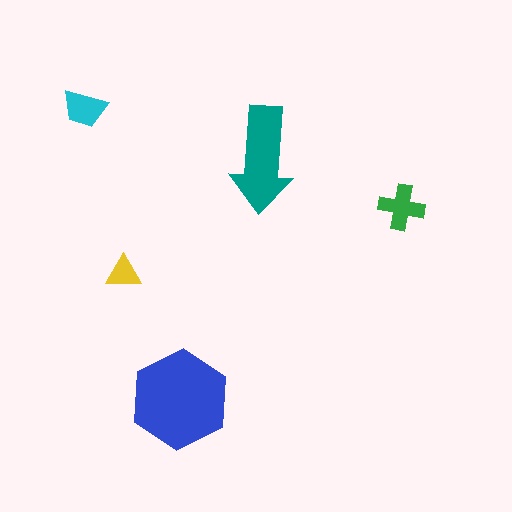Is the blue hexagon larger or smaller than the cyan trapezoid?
Larger.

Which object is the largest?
The blue hexagon.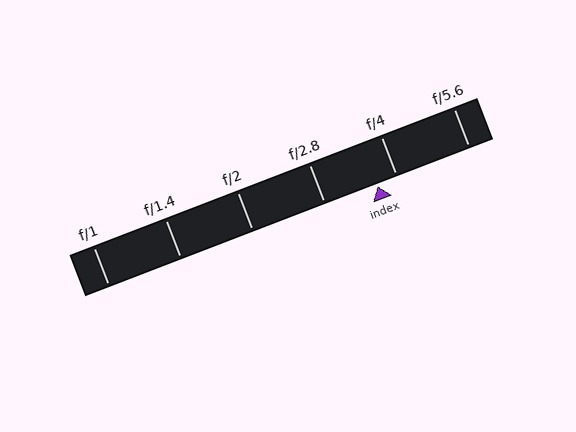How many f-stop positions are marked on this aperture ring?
There are 6 f-stop positions marked.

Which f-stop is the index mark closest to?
The index mark is closest to f/4.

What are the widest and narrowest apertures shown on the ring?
The widest aperture shown is f/1 and the narrowest is f/5.6.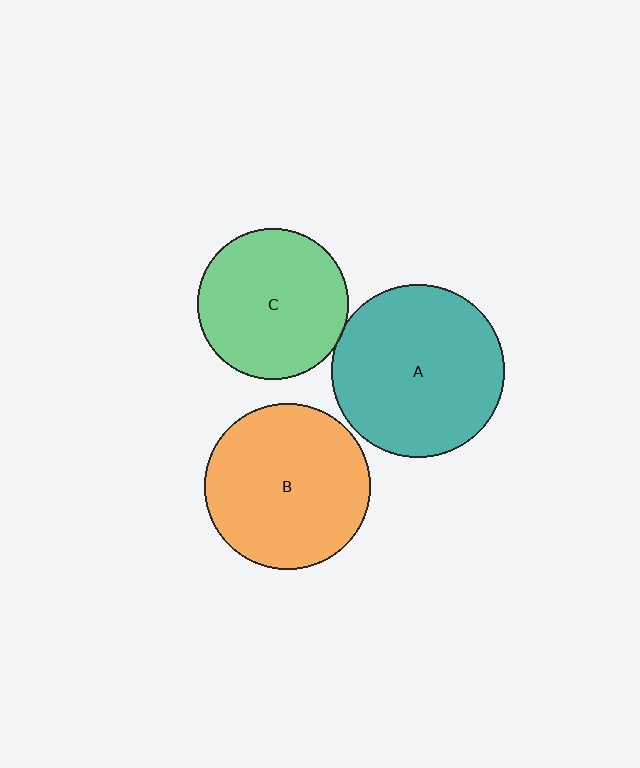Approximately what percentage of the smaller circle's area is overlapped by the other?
Approximately 5%.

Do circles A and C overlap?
Yes.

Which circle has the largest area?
Circle A (teal).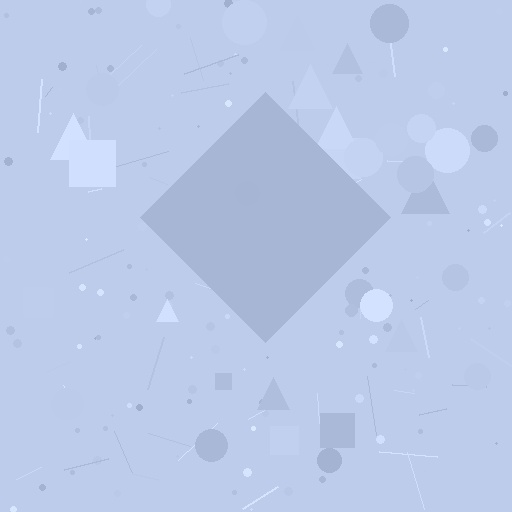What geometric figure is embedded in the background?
A diamond is embedded in the background.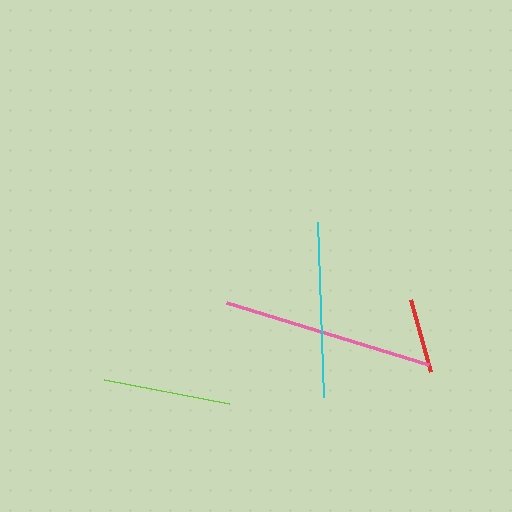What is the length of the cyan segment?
The cyan segment is approximately 174 pixels long.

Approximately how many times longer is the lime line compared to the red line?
The lime line is approximately 1.7 times the length of the red line.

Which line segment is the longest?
The pink line is the longest at approximately 211 pixels.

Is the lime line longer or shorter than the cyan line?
The cyan line is longer than the lime line.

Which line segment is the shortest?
The red line is the shortest at approximately 75 pixels.